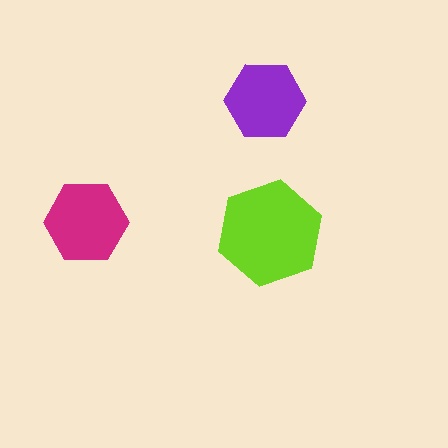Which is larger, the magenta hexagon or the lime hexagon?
The lime one.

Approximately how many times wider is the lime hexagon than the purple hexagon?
About 1.5 times wider.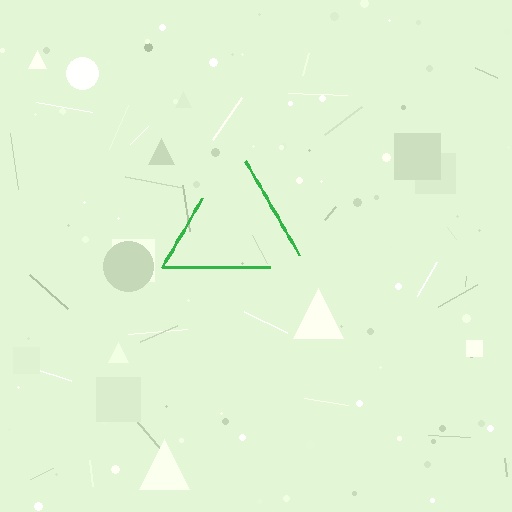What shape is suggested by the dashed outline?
The dashed outline suggests a triangle.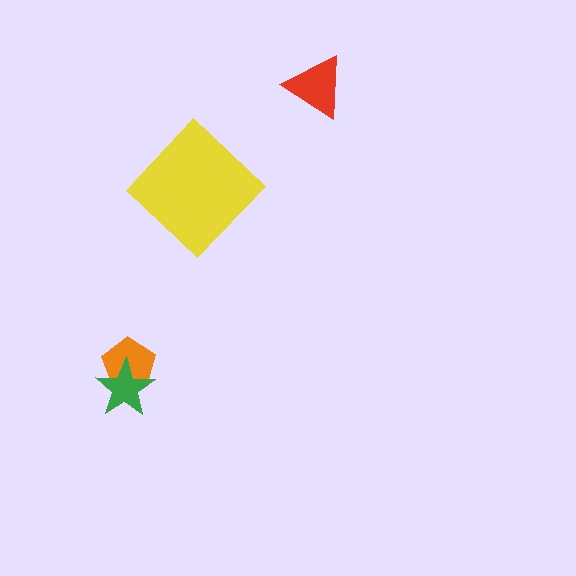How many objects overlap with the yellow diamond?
0 objects overlap with the yellow diamond.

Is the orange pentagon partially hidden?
Yes, it is partially covered by another shape.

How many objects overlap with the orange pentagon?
1 object overlaps with the orange pentagon.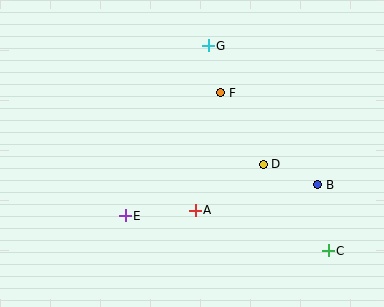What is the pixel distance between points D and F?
The distance between D and F is 83 pixels.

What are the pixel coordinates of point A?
Point A is at (195, 210).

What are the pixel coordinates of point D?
Point D is at (263, 164).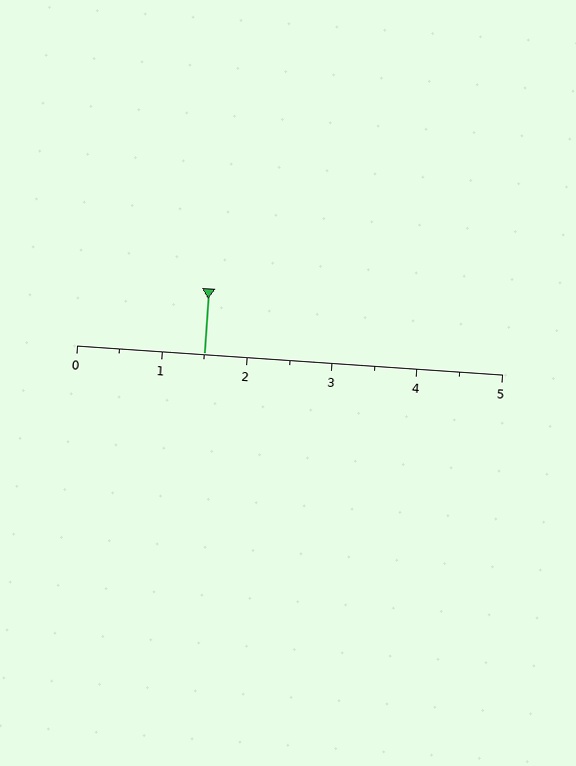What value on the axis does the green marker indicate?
The marker indicates approximately 1.5.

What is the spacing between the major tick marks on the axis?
The major ticks are spaced 1 apart.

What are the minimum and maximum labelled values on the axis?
The axis runs from 0 to 5.